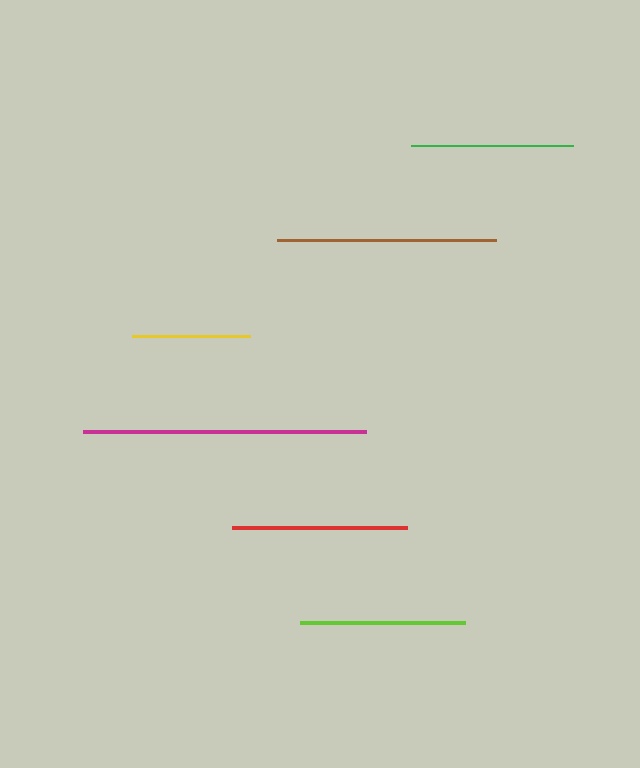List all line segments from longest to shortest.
From longest to shortest: magenta, brown, red, lime, green, yellow.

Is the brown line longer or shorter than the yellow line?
The brown line is longer than the yellow line.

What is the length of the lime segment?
The lime segment is approximately 165 pixels long.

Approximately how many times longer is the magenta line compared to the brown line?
The magenta line is approximately 1.3 times the length of the brown line.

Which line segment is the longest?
The magenta line is the longest at approximately 283 pixels.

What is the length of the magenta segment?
The magenta segment is approximately 283 pixels long.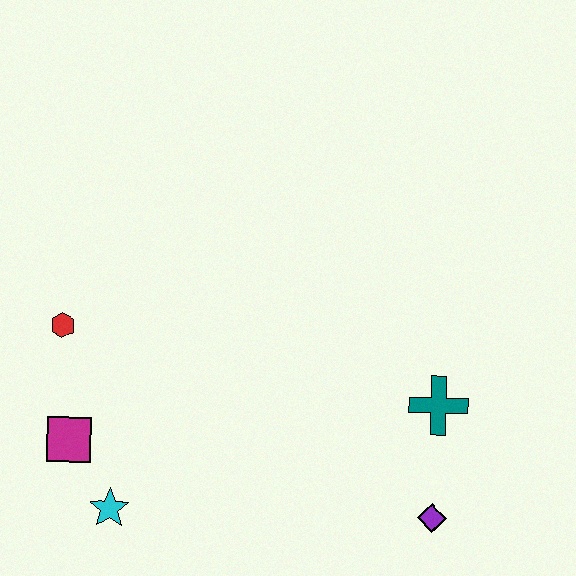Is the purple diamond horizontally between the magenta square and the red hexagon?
No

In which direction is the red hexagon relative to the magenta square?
The red hexagon is above the magenta square.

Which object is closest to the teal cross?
The purple diamond is closest to the teal cross.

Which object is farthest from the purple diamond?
The red hexagon is farthest from the purple diamond.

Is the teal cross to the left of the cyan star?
No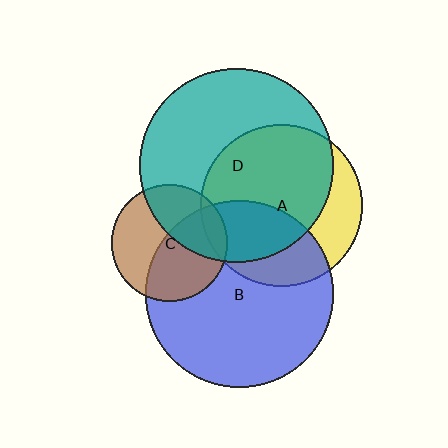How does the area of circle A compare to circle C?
Approximately 1.9 times.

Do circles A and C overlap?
Yes.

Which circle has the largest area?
Circle D (teal).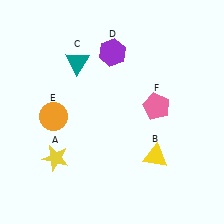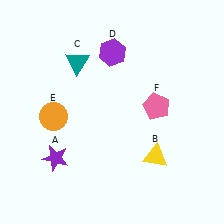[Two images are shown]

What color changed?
The star (A) changed from yellow in Image 1 to purple in Image 2.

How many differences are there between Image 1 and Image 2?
There is 1 difference between the two images.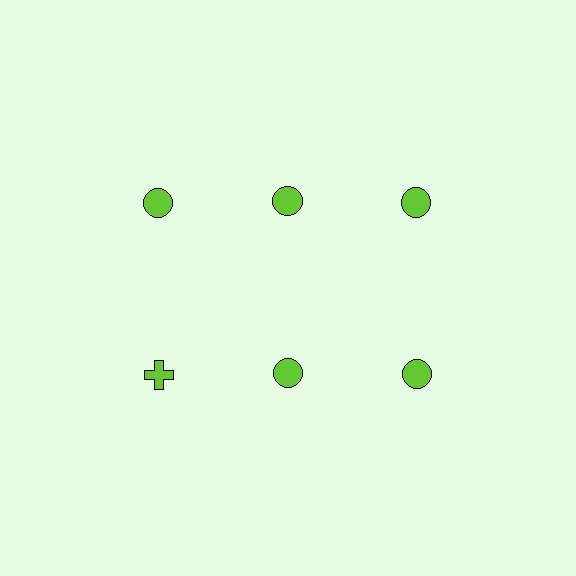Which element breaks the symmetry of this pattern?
The lime cross in the second row, leftmost column breaks the symmetry. All other shapes are lime circles.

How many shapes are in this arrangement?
There are 6 shapes arranged in a grid pattern.